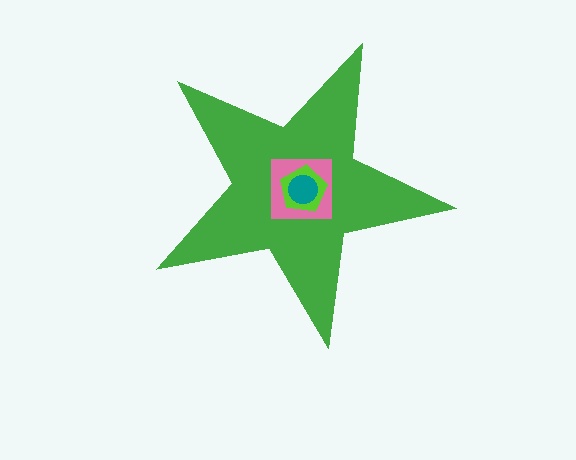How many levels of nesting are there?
4.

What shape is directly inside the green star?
The pink square.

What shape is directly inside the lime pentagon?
The teal circle.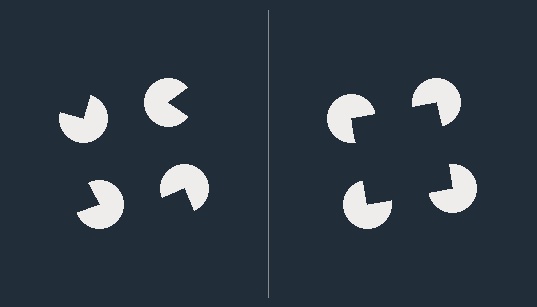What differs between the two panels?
The pac-man discs are positioned identically on both sides; only the wedge orientations differ. On the right they align to a square; on the left they are misaligned.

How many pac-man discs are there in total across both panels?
8 — 4 on each side.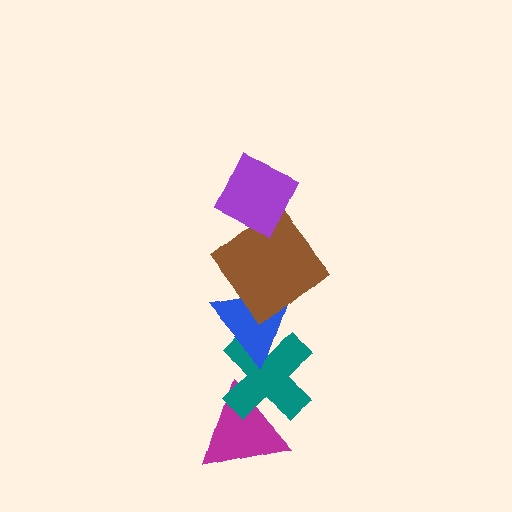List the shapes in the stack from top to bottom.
From top to bottom: the purple diamond, the brown diamond, the blue triangle, the teal cross, the magenta triangle.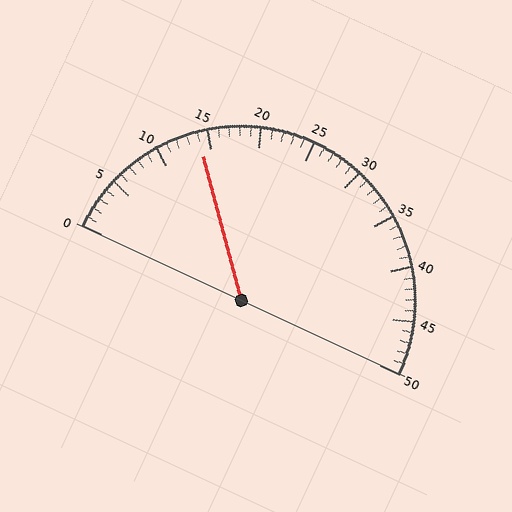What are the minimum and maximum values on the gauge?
The gauge ranges from 0 to 50.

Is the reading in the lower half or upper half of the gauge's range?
The reading is in the lower half of the range (0 to 50).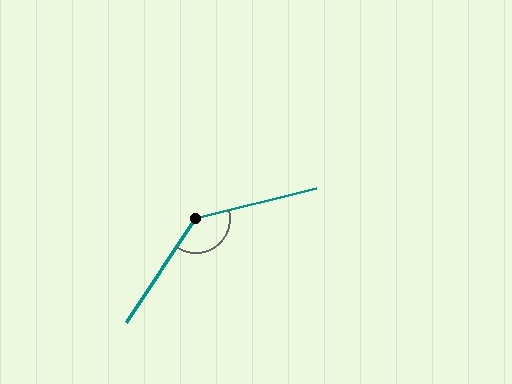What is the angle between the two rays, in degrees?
Approximately 138 degrees.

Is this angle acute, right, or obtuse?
It is obtuse.